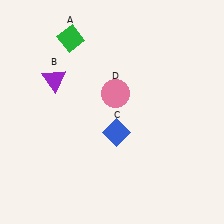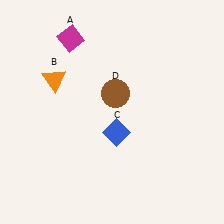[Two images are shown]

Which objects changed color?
A changed from green to magenta. B changed from purple to orange. D changed from pink to brown.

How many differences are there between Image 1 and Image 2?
There are 3 differences between the two images.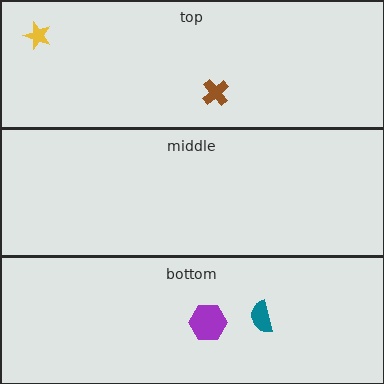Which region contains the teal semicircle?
The bottom region.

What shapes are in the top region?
The yellow star, the brown cross.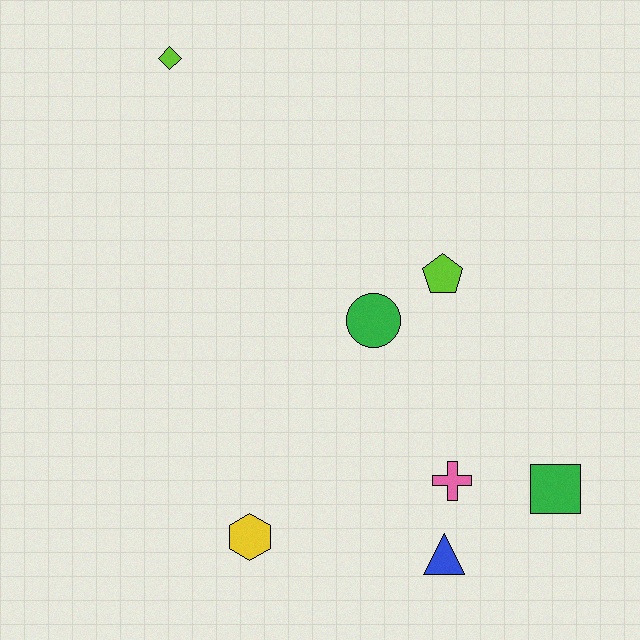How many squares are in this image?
There is 1 square.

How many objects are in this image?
There are 7 objects.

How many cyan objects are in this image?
There are no cyan objects.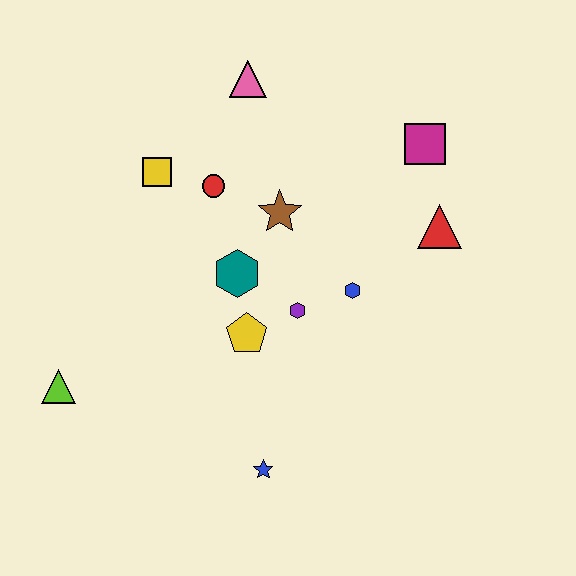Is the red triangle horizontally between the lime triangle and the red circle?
No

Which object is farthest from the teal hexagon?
The magenta square is farthest from the teal hexagon.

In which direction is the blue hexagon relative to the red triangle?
The blue hexagon is to the left of the red triangle.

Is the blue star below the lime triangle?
Yes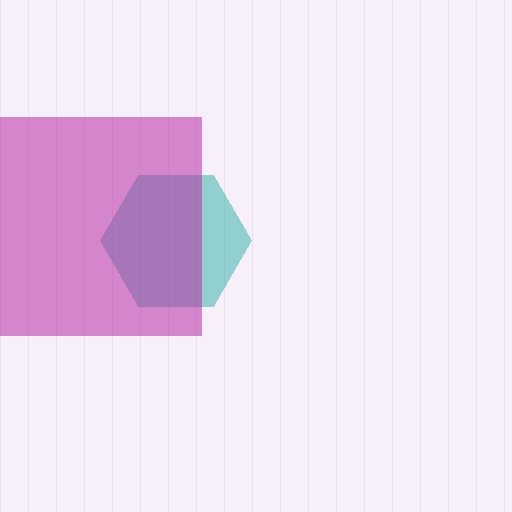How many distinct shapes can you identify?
There are 2 distinct shapes: a teal hexagon, a magenta square.